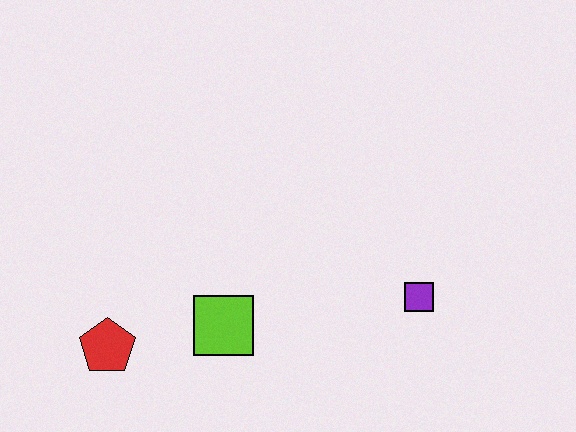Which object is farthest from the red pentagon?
The purple square is farthest from the red pentagon.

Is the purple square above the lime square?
Yes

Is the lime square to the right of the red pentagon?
Yes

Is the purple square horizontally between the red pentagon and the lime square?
No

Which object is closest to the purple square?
The lime square is closest to the purple square.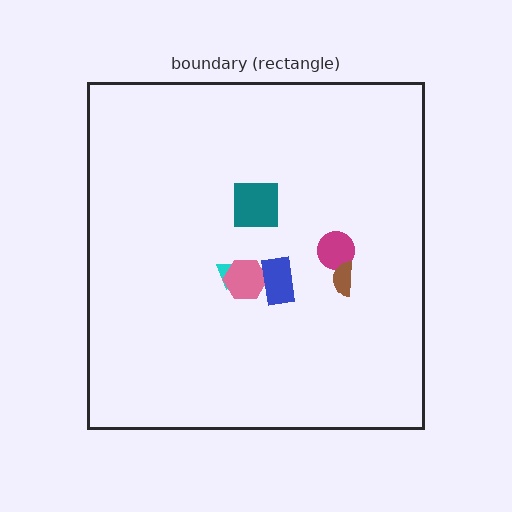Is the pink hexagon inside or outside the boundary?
Inside.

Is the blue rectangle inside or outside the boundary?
Inside.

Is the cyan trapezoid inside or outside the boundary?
Inside.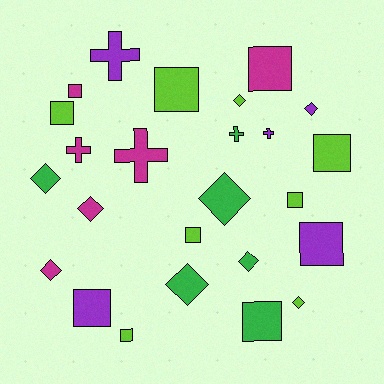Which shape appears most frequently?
Square, with 11 objects.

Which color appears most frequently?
Lime, with 8 objects.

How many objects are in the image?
There are 25 objects.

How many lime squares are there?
There are 6 lime squares.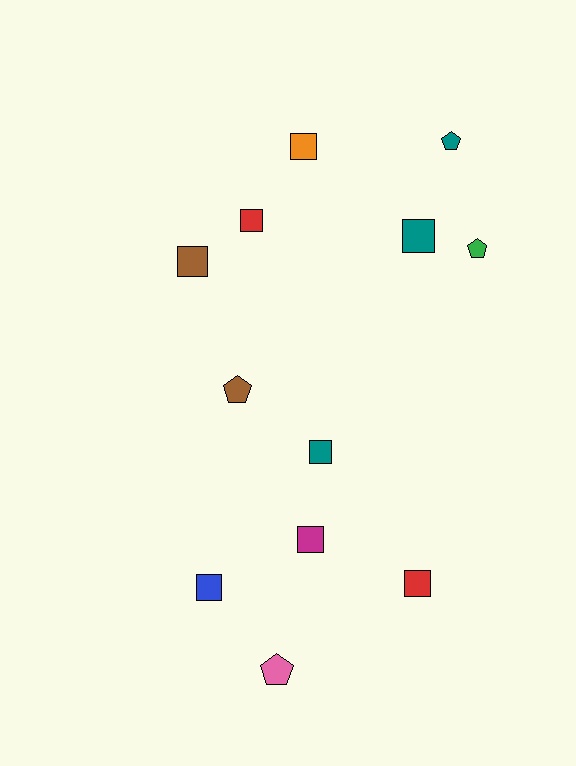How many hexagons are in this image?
There are no hexagons.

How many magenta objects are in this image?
There is 1 magenta object.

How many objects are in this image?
There are 12 objects.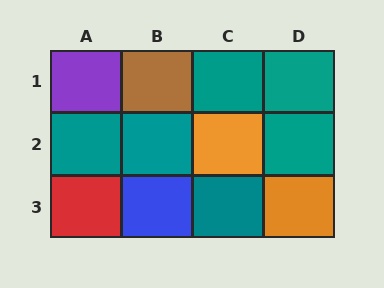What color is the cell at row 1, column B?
Brown.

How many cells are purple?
1 cell is purple.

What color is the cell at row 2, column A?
Teal.